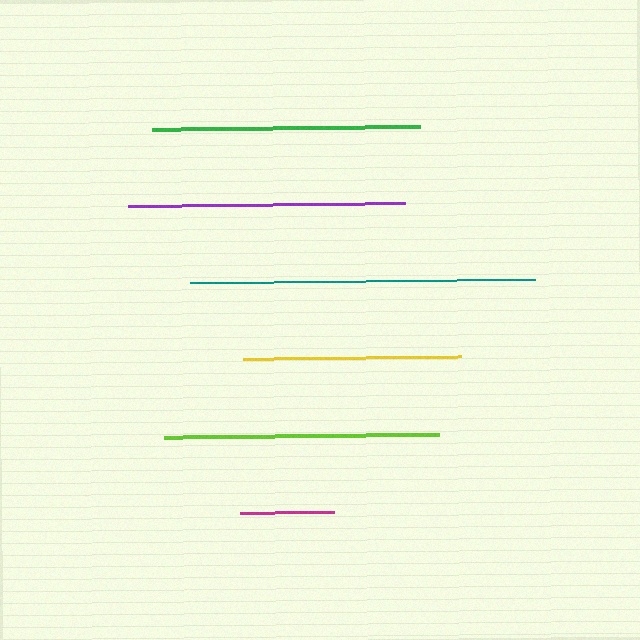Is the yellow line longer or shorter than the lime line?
The lime line is longer than the yellow line.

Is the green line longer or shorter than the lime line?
The lime line is longer than the green line.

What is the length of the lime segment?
The lime segment is approximately 275 pixels long.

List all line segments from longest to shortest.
From longest to shortest: teal, purple, lime, green, yellow, magenta.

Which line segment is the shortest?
The magenta line is the shortest at approximately 95 pixels.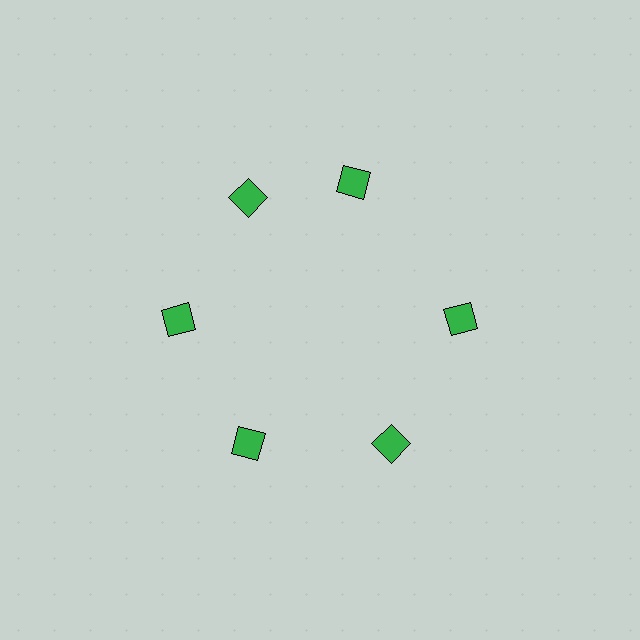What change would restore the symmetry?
The symmetry would be restored by rotating it back into even spacing with its neighbors so that all 6 diamonds sit at equal angles and equal distance from the center.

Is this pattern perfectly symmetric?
No. The 6 green diamonds are arranged in a ring, but one element near the 1 o'clock position is rotated out of alignment along the ring, breaking the 6-fold rotational symmetry.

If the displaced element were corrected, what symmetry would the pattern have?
It would have 6-fold rotational symmetry — the pattern would map onto itself every 60 degrees.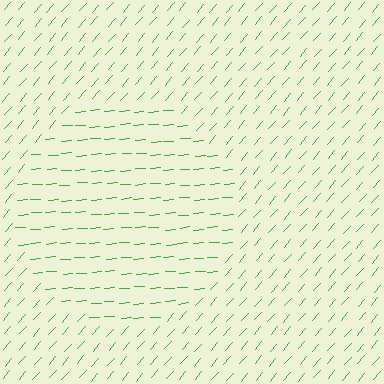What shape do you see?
I see a circle.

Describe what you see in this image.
The image is filled with small green line segments. A circle region in the image has lines oriented differently from the surrounding lines, creating a visible texture boundary.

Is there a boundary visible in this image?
Yes, there is a texture boundary formed by a change in line orientation.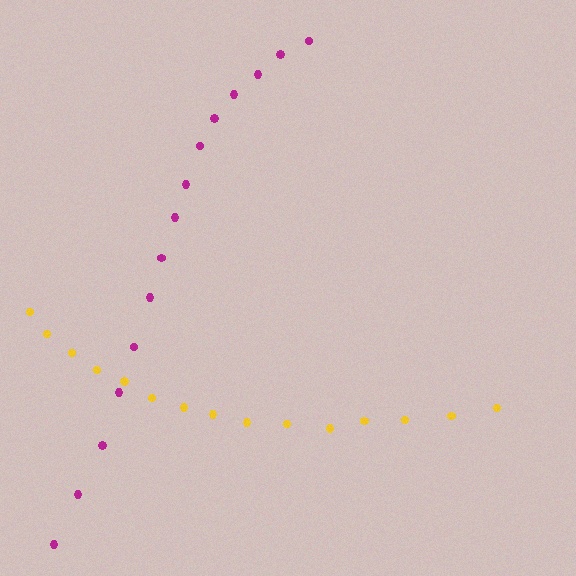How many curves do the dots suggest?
There are 2 distinct paths.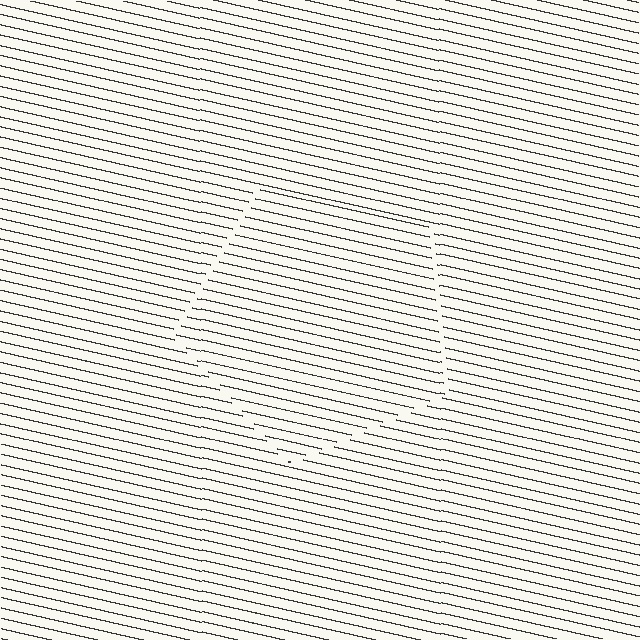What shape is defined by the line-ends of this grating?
An illusory pentagon. The interior of the shape contains the same grating, shifted by half a period — the contour is defined by the phase discontinuity where line-ends from the inner and outer gratings abut.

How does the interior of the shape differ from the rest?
The interior of the shape contains the same grating, shifted by half a period — the contour is defined by the phase discontinuity where line-ends from the inner and outer gratings abut.